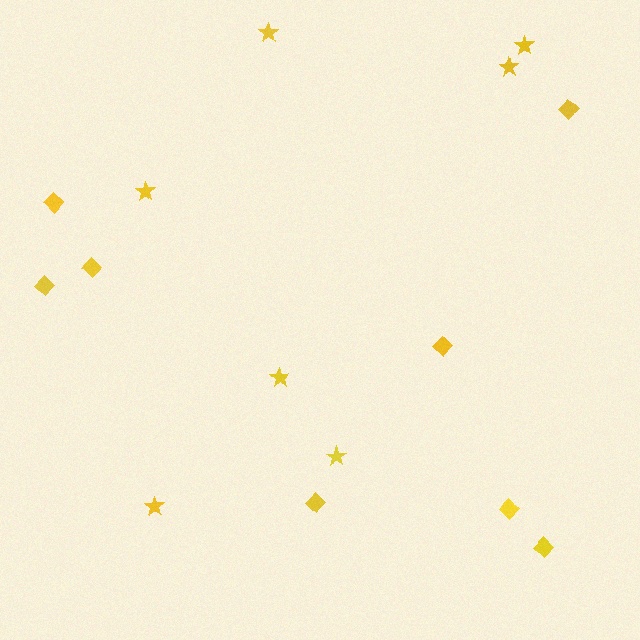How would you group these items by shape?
There are 2 groups: one group of stars (7) and one group of diamonds (8).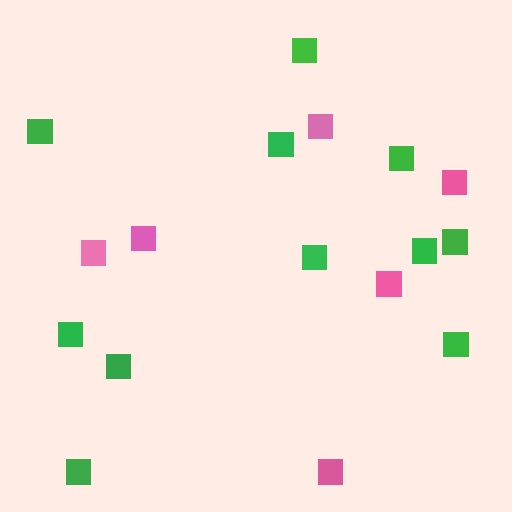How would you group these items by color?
There are 2 groups: one group of pink squares (6) and one group of green squares (11).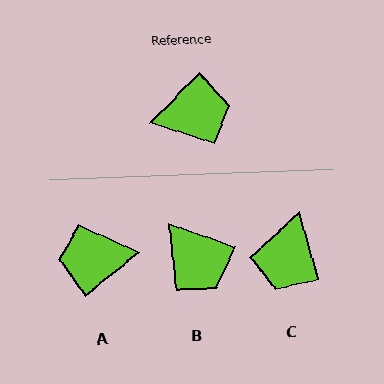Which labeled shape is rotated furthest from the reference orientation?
A, about 173 degrees away.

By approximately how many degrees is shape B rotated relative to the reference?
Approximately 67 degrees clockwise.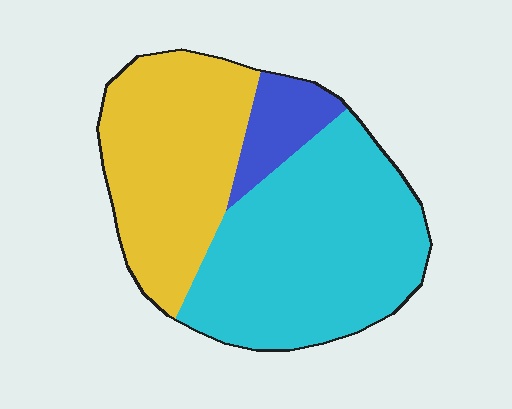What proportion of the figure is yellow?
Yellow covers around 40% of the figure.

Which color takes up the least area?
Blue, at roughly 10%.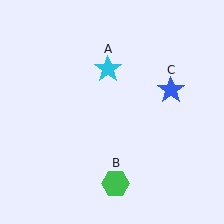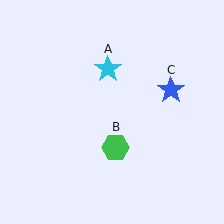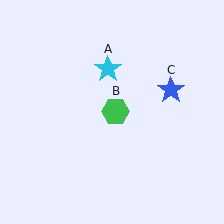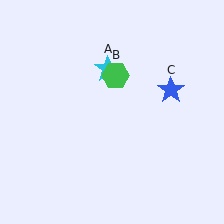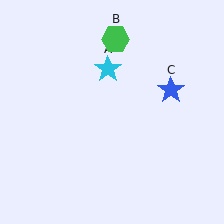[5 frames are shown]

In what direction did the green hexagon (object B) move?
The green hexagon (object B) moved up.